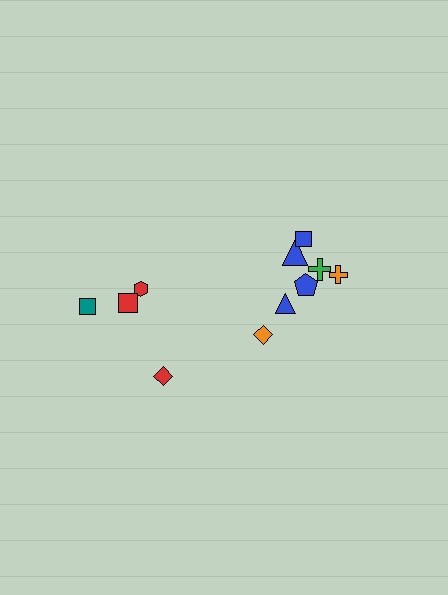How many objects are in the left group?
There are 4 objects.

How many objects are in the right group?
There are 7 objects.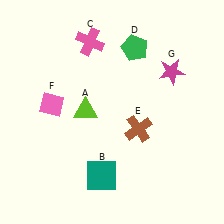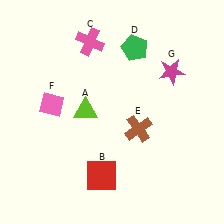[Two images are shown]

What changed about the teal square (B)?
In Image 1, B is teal. In Image 2, it changed to red.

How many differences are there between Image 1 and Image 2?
There is 1 difference between the two images.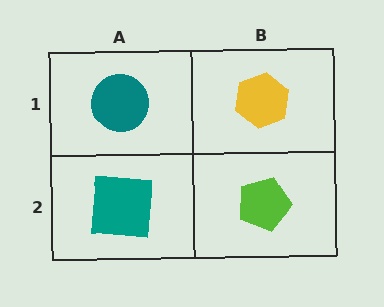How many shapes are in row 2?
2 shapes.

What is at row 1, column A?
A teal circle.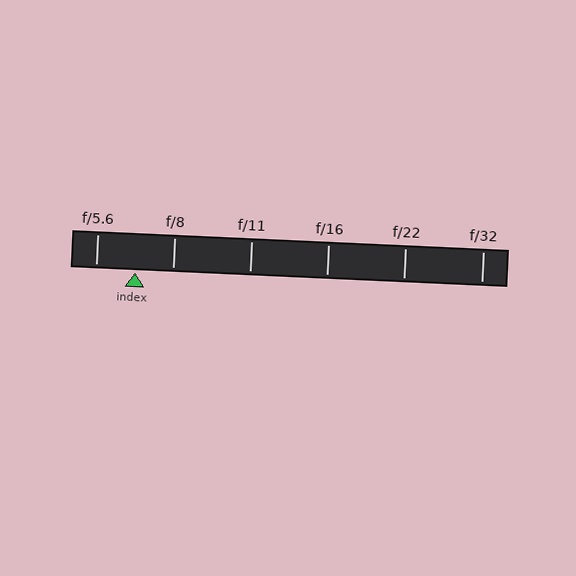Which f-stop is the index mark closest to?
The index mark is closest to f/8.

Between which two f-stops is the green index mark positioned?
The index mark is between f/5.6 and f/8.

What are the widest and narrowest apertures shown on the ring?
The widest aperture shown is f/5.6 and the narrowest is f/32.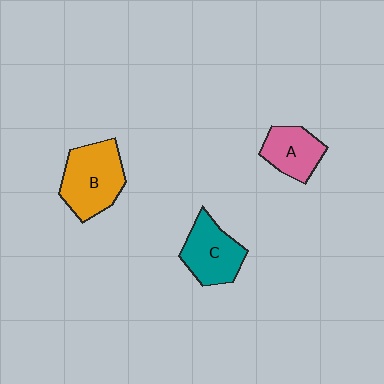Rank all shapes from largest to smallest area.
From largest to smallest: B (orange), C (teal), A (pink).